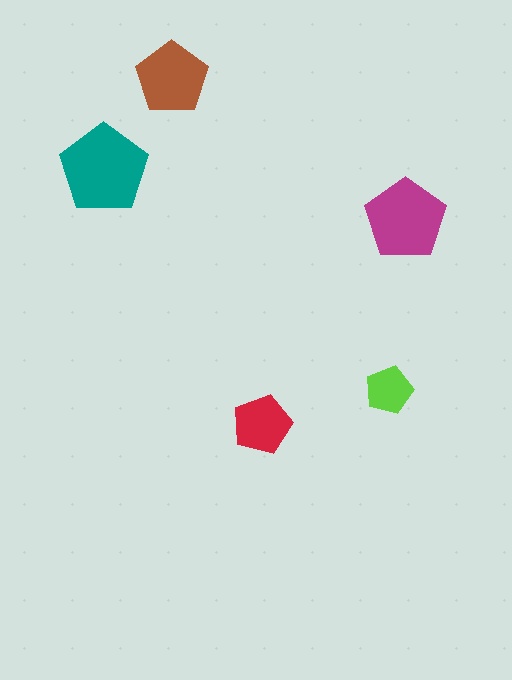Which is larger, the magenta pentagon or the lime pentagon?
The magenta one.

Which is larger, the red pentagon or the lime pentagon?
The red one.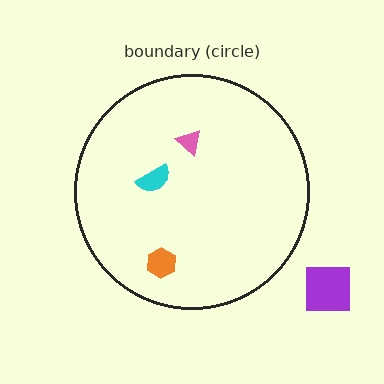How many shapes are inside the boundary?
3 inside, 1 outside.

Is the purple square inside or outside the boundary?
Outside.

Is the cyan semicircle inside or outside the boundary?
Inside.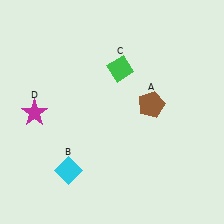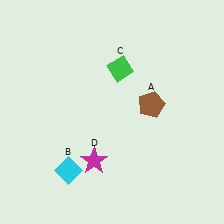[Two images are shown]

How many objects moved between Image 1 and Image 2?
1 object moved between the two images.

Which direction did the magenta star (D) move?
The magenta star (D) moved right.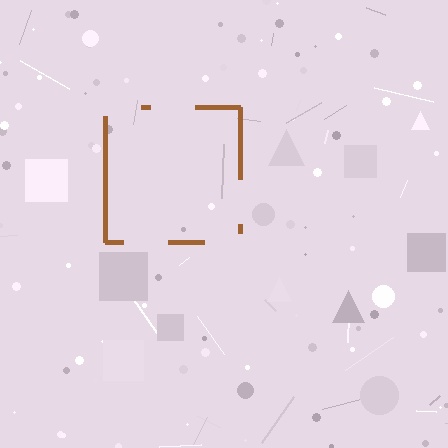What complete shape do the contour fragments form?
The contour fragments form a square.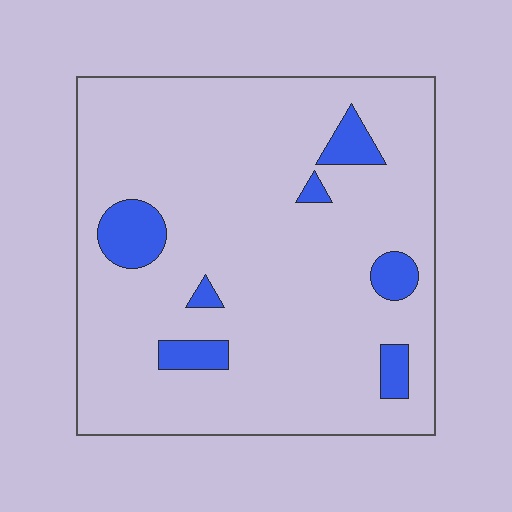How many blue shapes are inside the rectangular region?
7.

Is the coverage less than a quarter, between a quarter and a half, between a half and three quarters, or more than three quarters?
Less than a quarter.